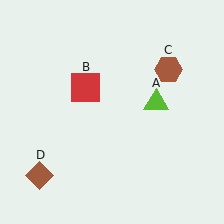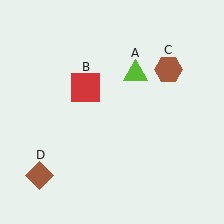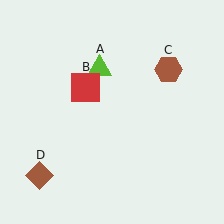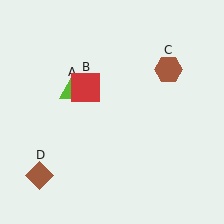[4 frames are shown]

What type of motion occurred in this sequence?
The lime triangle (object A) rotated counterclockwise around the center of the scene.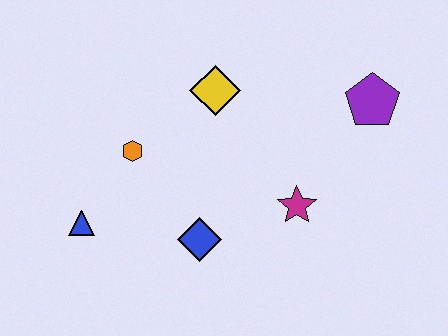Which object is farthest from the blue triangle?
The purple pentagon is farthest from the blue triangle.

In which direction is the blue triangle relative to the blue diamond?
The blue triangle is to the left of the blue diamond.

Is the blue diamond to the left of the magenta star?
Yes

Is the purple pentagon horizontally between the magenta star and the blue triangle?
No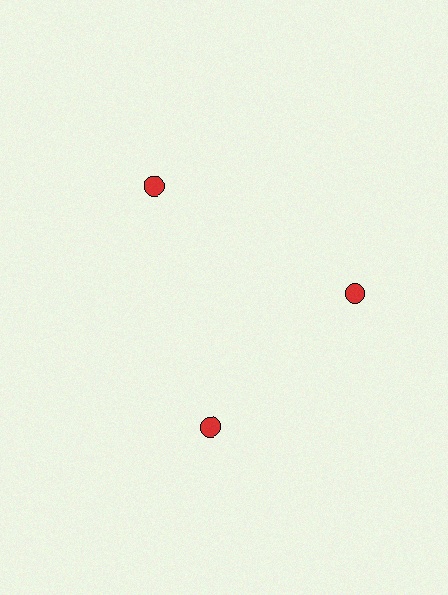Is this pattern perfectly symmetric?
No. The 3 red circles are arranged in a ring, but one element near the 7 o'clock position is rotated out of alignment along the ring, breaking the 3-fold rotational symmetry.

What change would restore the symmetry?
The symmetry would be restored by rotating it back into even spacing with its neighbors so that all 3 circles sit at equal angles and equal distance from the center.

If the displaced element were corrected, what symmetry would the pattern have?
It would have 3-fold rotational symmetry — the pattern would map onto itself every 120 degrees.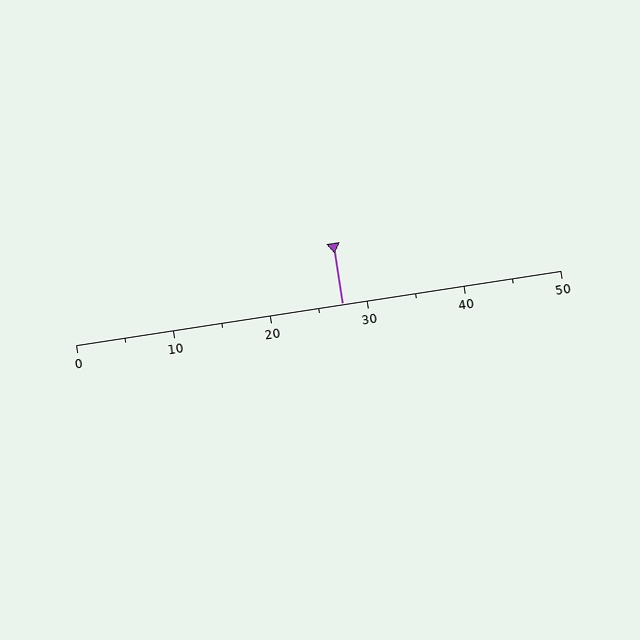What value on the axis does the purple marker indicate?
The marker indicates approximately 27.5.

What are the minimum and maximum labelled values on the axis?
The axis runs from 0 to 50.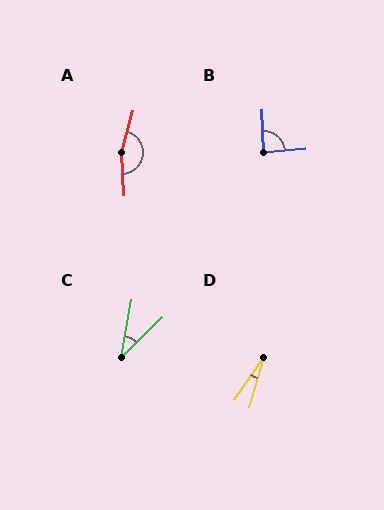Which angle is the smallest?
D, at approximately 18 degrees.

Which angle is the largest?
A, at approximately 161 degrees.